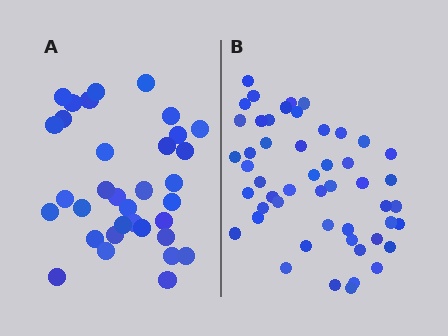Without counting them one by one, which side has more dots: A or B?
Region B (the right region) has more dots.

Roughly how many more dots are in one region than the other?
Region B has approximately 15 more dots than region A.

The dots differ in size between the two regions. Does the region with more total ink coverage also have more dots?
No. Region A has more total ink coverage because its dots are larger, but region B actually contains more individual dots. Total area can be misleading — the number of items is what matters here.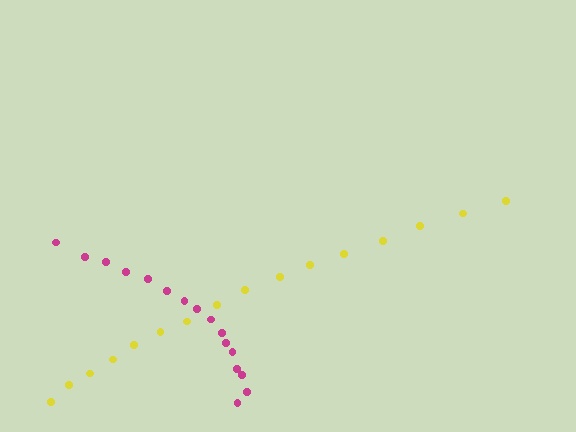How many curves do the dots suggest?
There are 2 distinct paths.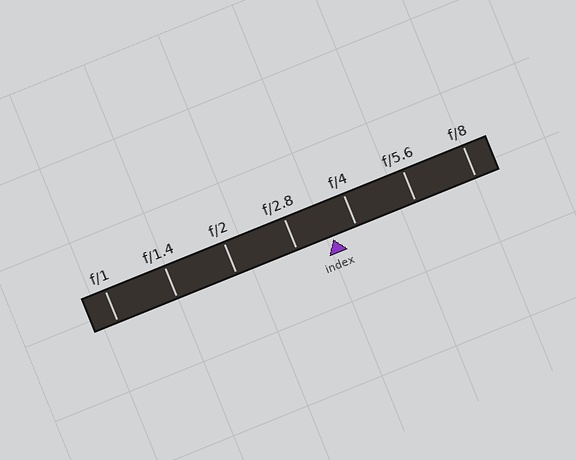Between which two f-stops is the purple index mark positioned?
The index mark is between f/2.8 and f/4.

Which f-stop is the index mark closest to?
The index mark is closest to f/4.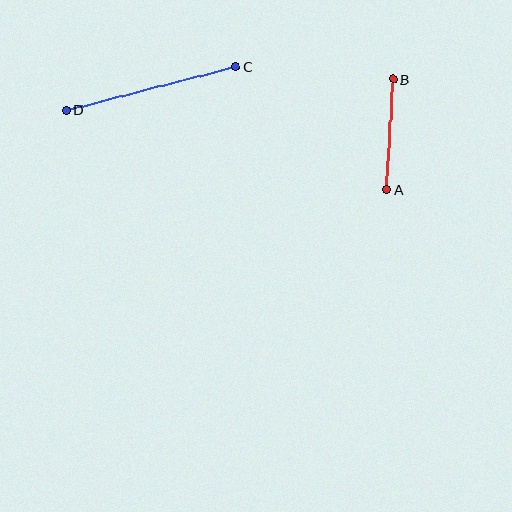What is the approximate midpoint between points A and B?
The midpoint is at approximately (390, 134) pixels.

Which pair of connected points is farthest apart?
Points C and D are farthest apart.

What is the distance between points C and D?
The distance is approximately 175 pixels.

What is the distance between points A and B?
The distance is approximately 110 pixels.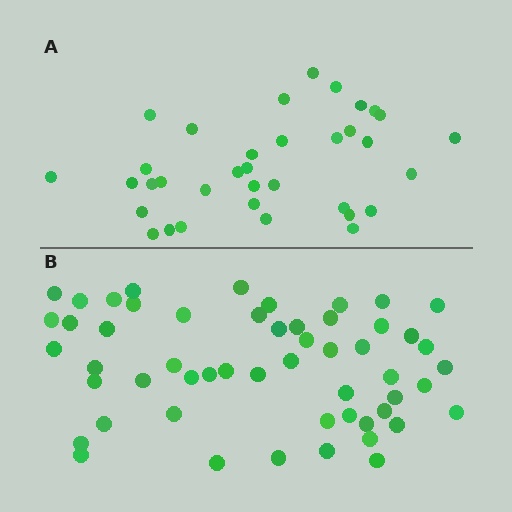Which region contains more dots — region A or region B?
Region B (the bottom region) has more dots.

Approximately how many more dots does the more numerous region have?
Region B has approximately 20 more dots than region A.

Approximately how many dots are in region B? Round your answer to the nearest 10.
About 50 dots. (The exact count is 54, which rounds to 50.)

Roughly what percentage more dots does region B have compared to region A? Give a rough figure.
About 55% more.